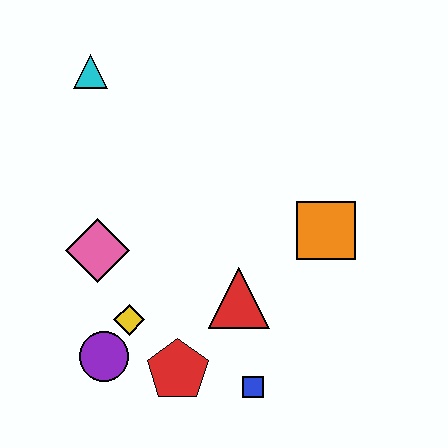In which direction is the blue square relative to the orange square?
The blue square is below the orange square.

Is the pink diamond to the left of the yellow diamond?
Yes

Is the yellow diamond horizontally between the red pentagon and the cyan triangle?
Yes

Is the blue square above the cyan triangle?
No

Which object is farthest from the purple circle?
The cyan triangle is farthest from the purple circle.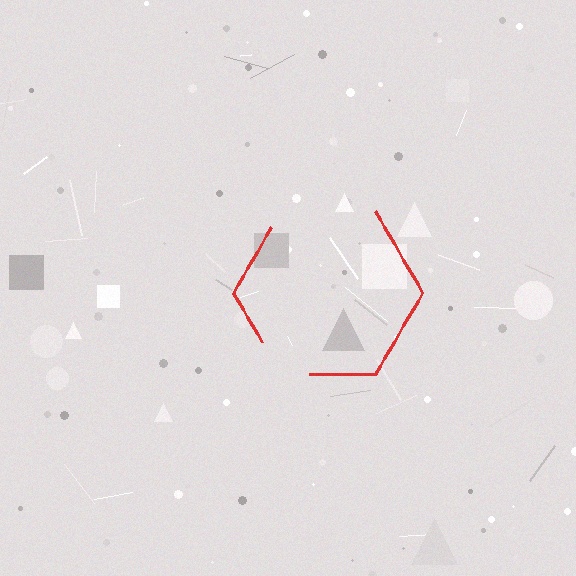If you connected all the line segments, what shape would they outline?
They would outline a hexagon.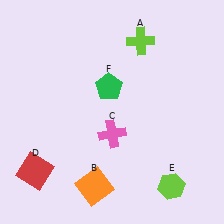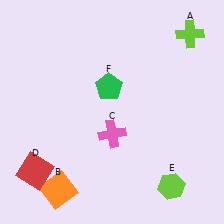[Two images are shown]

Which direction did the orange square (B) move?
The orange square (B) moved left.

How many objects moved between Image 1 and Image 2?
2 objects moved between the two images.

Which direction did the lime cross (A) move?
The lime cross (A) moved right.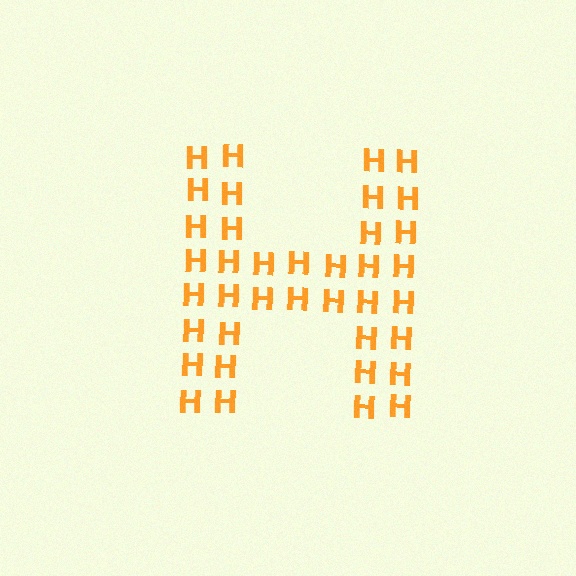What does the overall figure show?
The overall figure shows the letter H.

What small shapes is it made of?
It is made of small letter H's.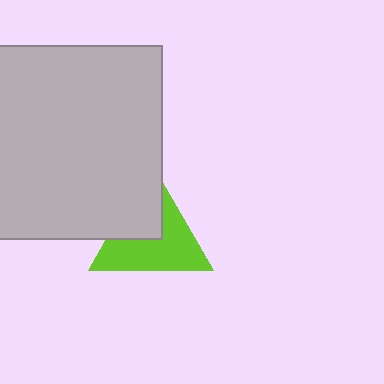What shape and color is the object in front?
The object in front is a light gray square.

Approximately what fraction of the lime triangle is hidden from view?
Roughly 38% of the lime triangle is hidden behind the light gray square.